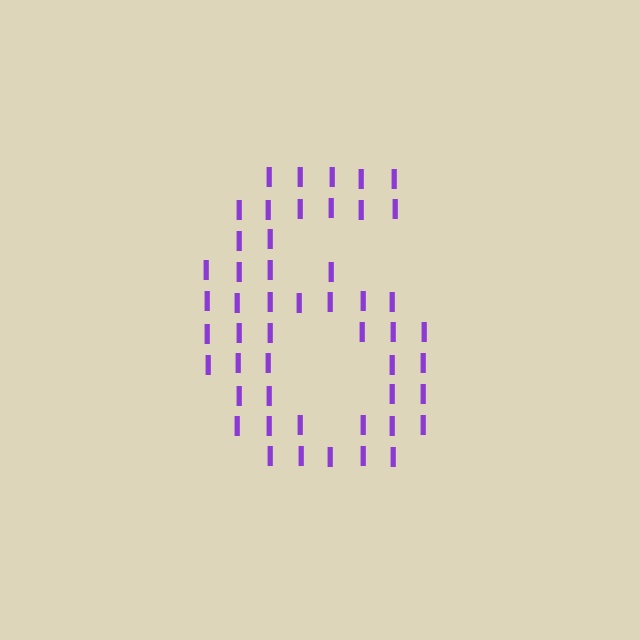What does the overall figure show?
The overall figure shows the digit 6.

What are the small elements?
The small elements are letter I's.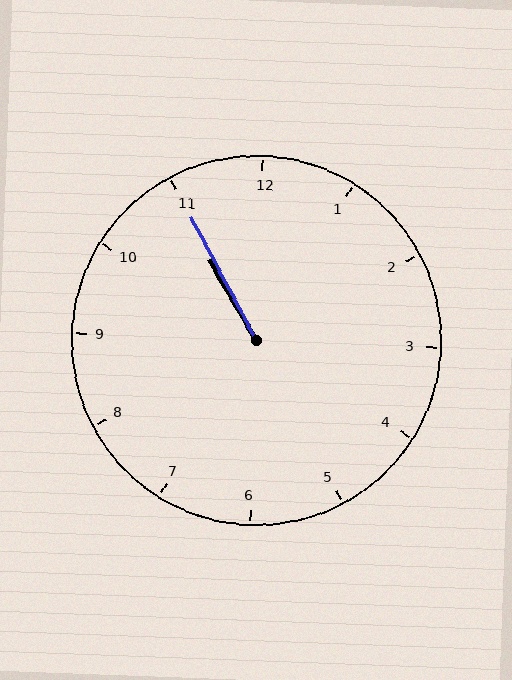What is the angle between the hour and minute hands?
Approximately 2 degrees.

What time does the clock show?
10:55.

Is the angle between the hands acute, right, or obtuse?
It is acute.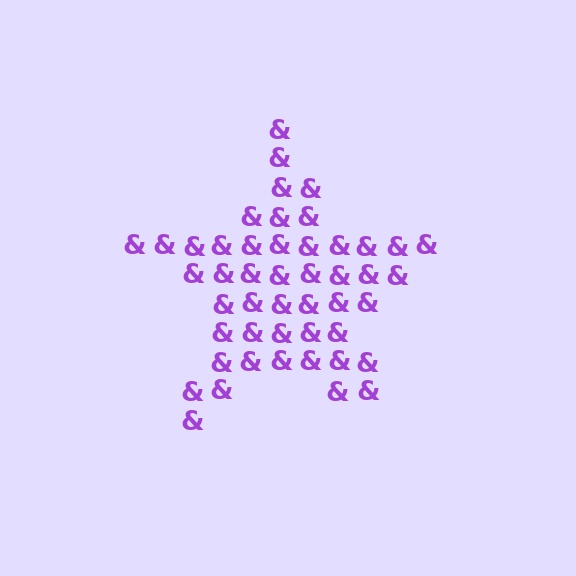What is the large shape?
The large shape is a star.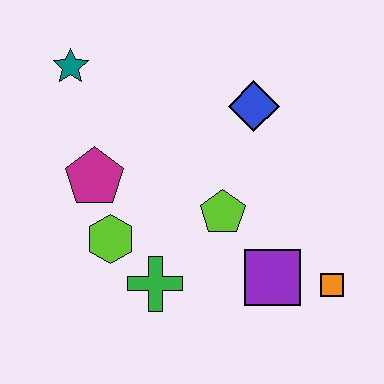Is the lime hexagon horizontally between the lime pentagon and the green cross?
No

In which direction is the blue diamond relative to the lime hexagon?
The blue diamond is to the right of the lime hexagon.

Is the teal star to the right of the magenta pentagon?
No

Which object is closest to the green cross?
The lime hexagon is closest to the green cross.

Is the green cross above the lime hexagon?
No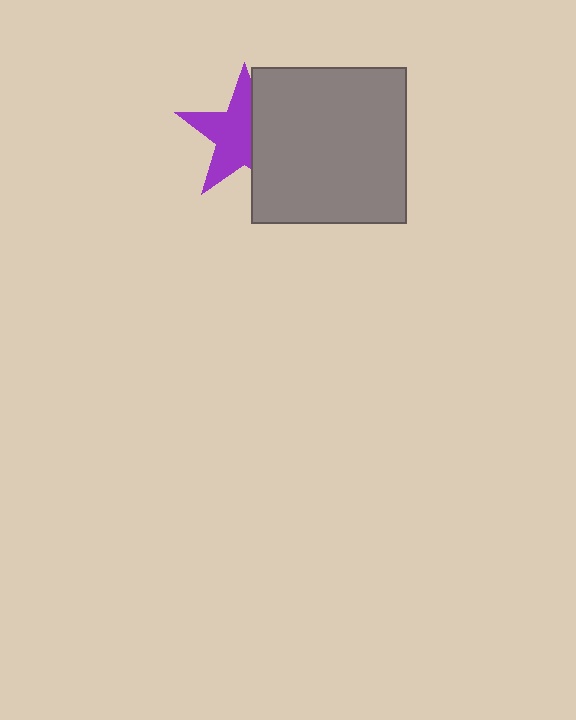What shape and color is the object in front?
The object in front is a gray square.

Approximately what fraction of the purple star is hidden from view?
Roughly 40% of the purple star is hidden behind the gray square.